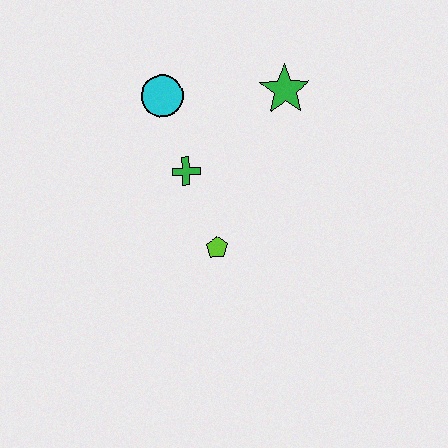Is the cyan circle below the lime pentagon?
No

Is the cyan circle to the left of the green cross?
Yes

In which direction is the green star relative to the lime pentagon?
The green star is above the lime pentagon.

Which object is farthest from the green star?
The lime pentagon is farthest from the green star.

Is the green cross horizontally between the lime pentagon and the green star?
No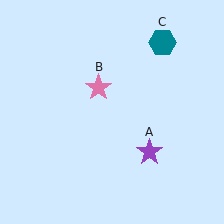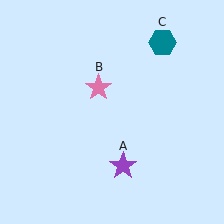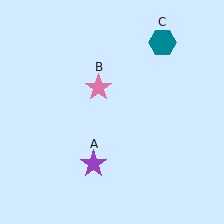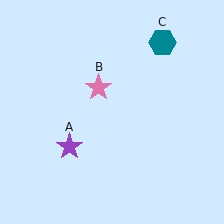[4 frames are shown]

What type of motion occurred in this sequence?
The purple star (object A) rotated clockwise around the center of the scene.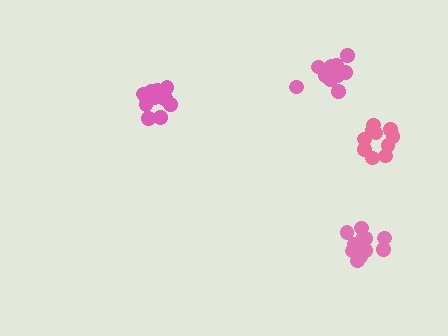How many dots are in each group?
Group 1: 10 dots, Group 2: 14 dots, Group 3: 13 dots, Group 4: 10 dots (47 total).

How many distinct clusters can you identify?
There are 4 distinct clusters.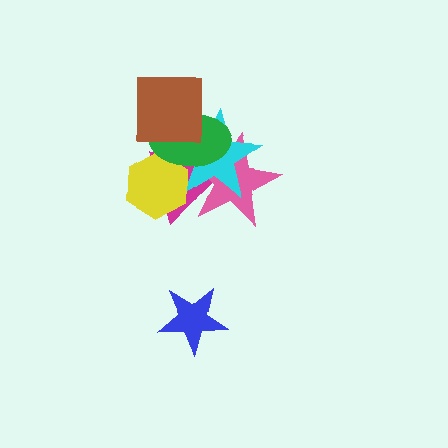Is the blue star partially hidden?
No, no other shape covers it.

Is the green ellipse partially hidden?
Yes, it is partially covered by another shape.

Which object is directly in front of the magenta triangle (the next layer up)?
The pink star is directly in front of the magenta triangle.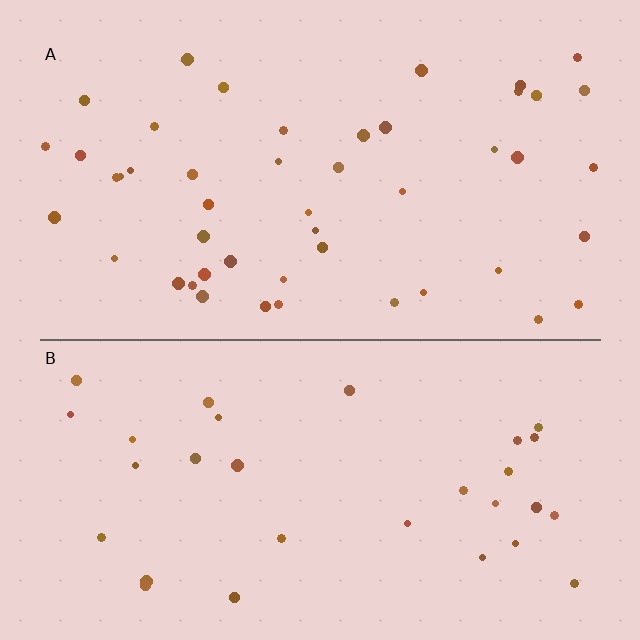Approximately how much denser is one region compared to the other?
Approximately 1.5× — region A over region B.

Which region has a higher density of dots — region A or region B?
A (the top).